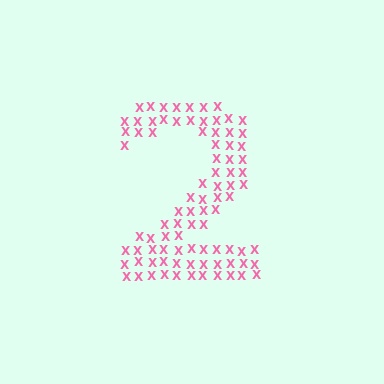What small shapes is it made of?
It is made of small letter X's.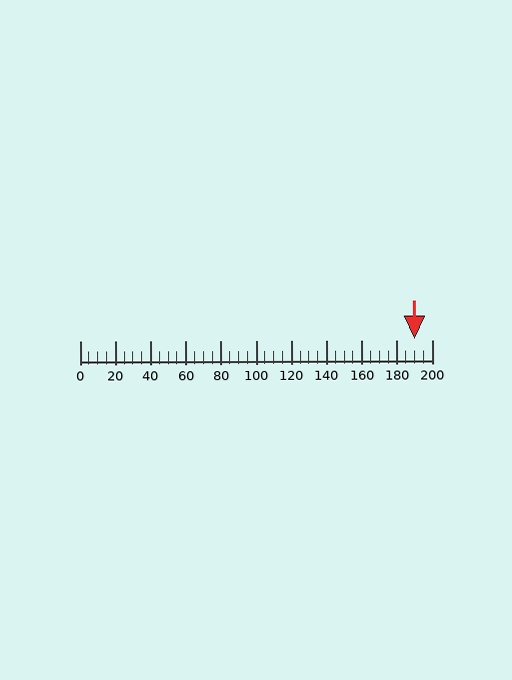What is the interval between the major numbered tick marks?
The major tick marks are spaced 20 units apart.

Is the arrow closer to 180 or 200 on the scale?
The arrow is closer to 200.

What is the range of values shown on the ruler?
The ruler shows values from 0 to 200.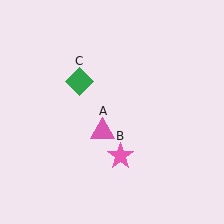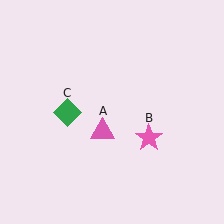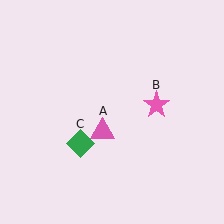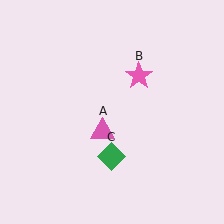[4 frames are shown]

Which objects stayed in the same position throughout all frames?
Pink triangle (object A) remained stationary.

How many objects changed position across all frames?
2 objects changed position: pink star (object B), green diamond (object C).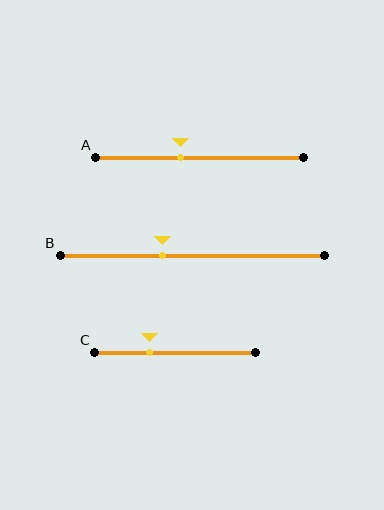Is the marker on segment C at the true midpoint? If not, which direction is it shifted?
No, the marker on segment C is shifted to the left by about 16% of the segment length.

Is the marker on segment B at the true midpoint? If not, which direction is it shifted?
No, the marker on segment B is shifted to the left by about 11% of the segment length.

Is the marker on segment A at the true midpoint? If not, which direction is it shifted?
No, the marker on segment A is shifted to the left by about 9% of the segment length.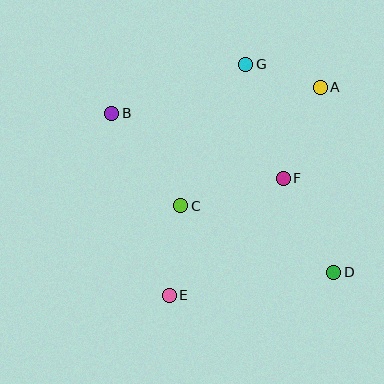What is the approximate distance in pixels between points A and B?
The distance between A and B is approximately 210 pixels.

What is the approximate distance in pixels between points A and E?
The distance between A and E is approximately 257 pixels.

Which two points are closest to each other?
Points A and G are closest to each other.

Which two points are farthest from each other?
Points B and D are farthest from each other.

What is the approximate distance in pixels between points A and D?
The distance between A and D is approximately 185 pixels.